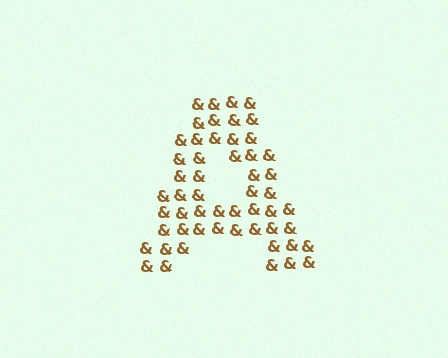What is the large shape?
The large shape is the letter A.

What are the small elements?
The small elements are ampersands.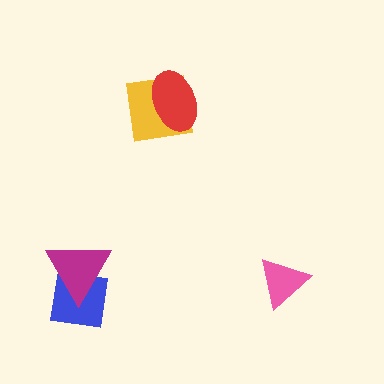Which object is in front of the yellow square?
The red ellipse is in front of the yellow square.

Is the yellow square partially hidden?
Yes, it is partially covered by another shape.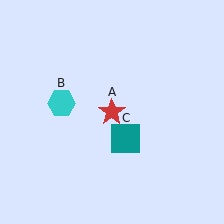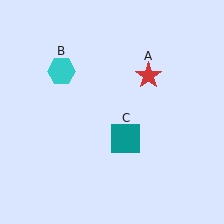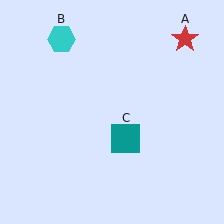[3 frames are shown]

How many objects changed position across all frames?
2 objects changed position: red star (object A), cyan hexagon (object B).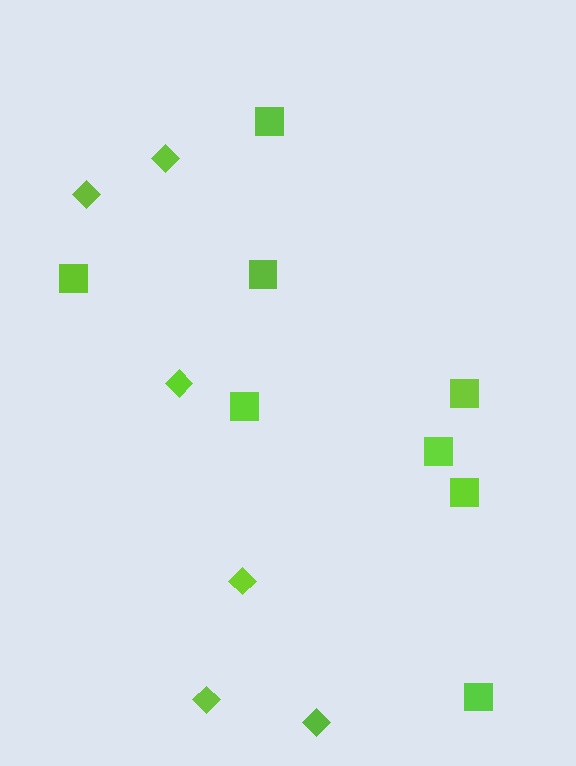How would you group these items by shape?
There are 2 groups: one group of diamonds (6) and one group of squares (8).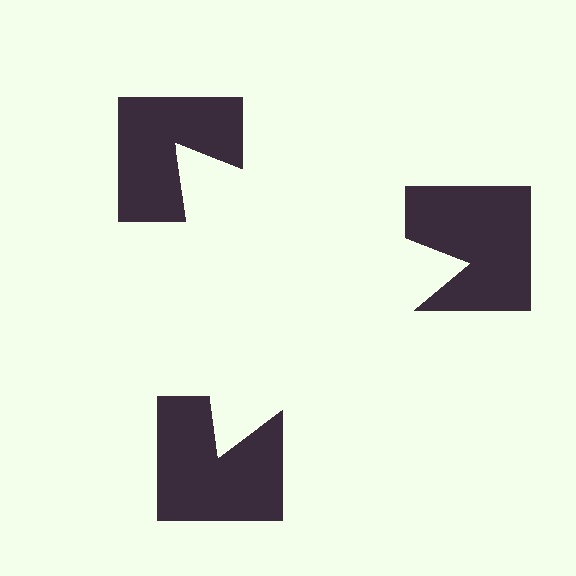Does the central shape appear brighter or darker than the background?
It typically appears slightly brighter than the background, even though no actual brightness change is drawn.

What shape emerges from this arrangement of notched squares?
An illusory triangle — its edges are inferred from the aligned wedge cuts in the notched squares, not physically drawn.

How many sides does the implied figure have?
3 sides.